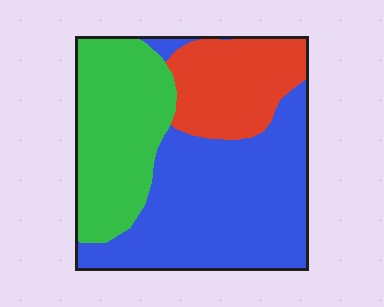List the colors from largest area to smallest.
From largest to smallest: blue, green, red.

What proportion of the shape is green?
Green covers about 30% of the shape.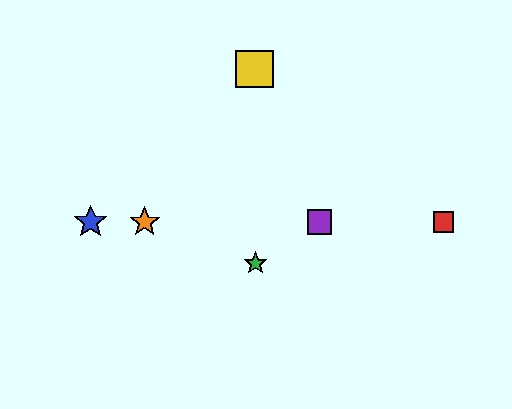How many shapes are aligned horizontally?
4 shapes (the red square, the blue star, the purple square, the orange star) are aligned horizontally.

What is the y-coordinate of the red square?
The red square is at y≈222.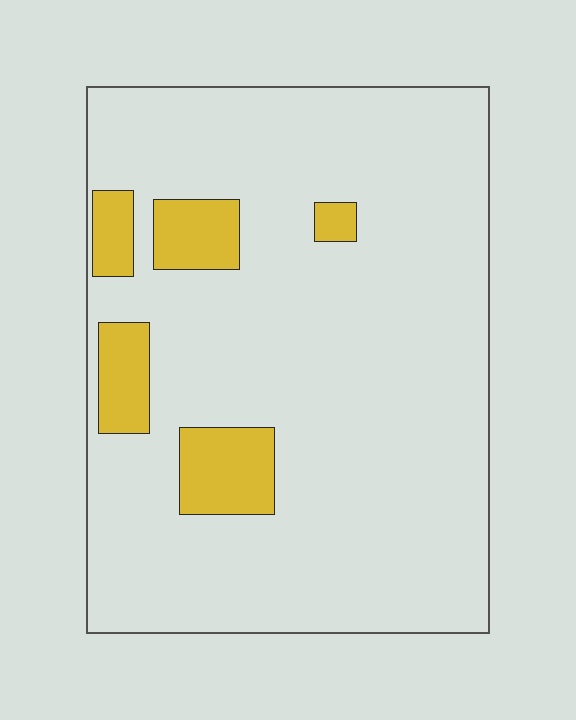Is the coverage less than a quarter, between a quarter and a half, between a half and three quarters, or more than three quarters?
Less than a quarter.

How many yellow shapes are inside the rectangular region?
5.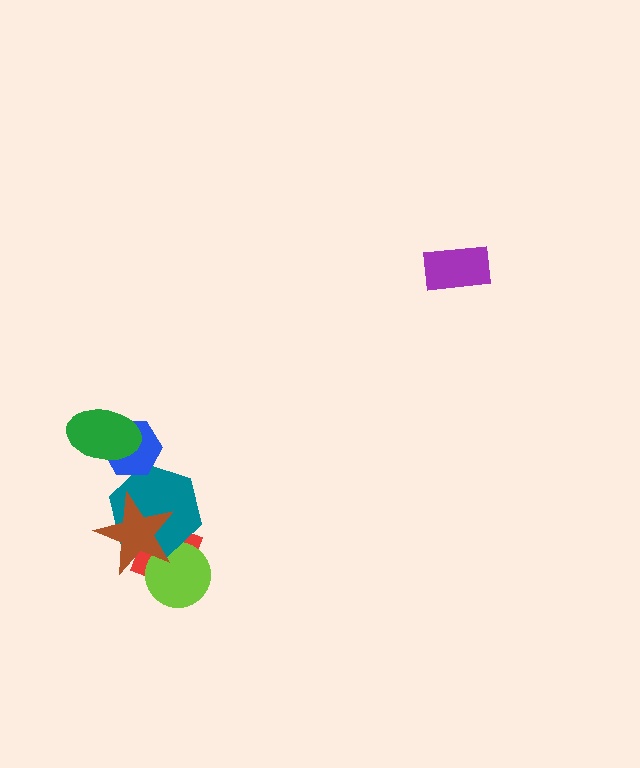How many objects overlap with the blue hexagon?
2 objects overlap with the blue hexagon.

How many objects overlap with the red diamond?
3 objects overlap with the red diamond.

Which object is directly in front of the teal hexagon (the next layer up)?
The blue hexagon is directly in front of the teal hexagon.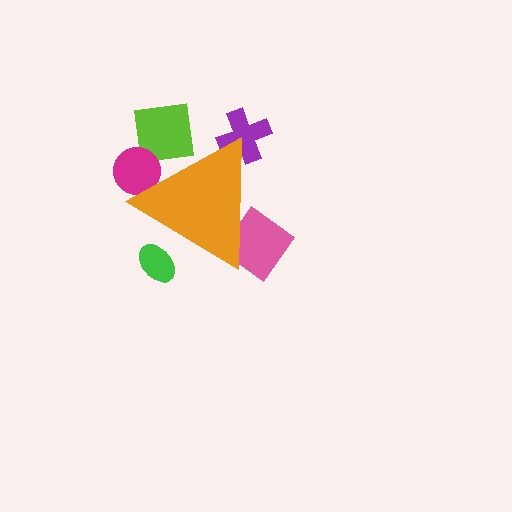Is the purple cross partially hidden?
Yes, the purple cross is partially hidden behind the orange triangle.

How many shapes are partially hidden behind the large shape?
5 shapes are partially hidden.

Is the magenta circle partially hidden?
Yes, the magenta circle is partially hidden behind the orange triangle.